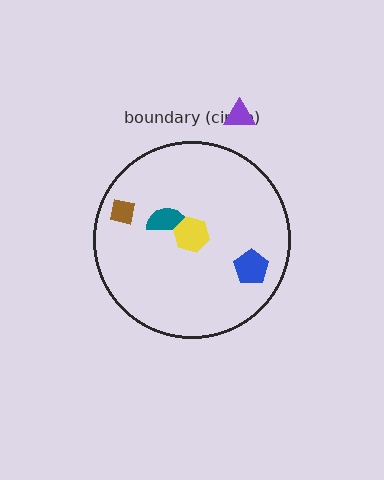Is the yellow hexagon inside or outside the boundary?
Inside.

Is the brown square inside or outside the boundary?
Inside.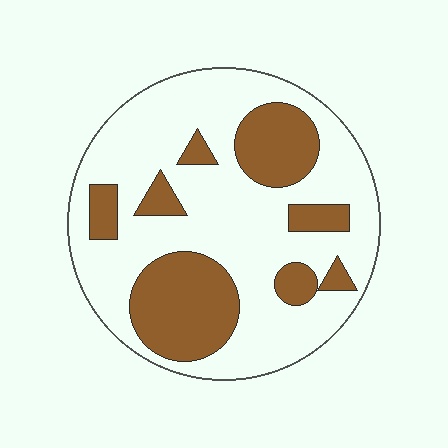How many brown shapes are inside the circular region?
8.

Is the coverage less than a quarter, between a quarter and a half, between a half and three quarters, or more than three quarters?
Between a quarter and a half.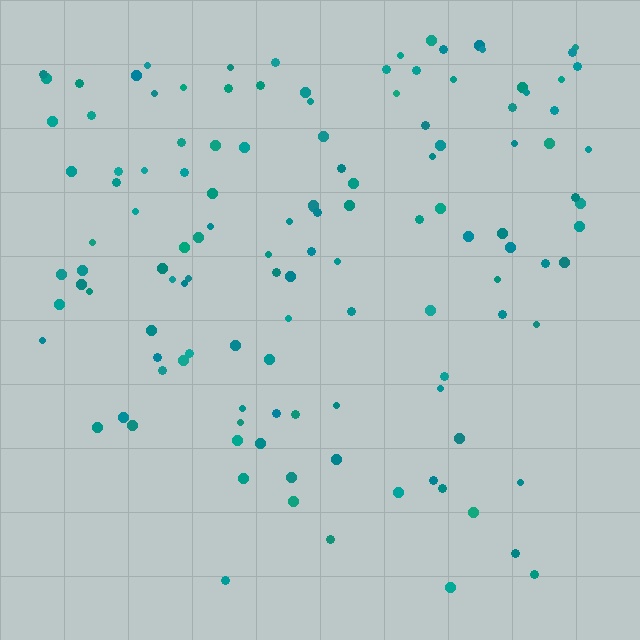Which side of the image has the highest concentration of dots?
The top.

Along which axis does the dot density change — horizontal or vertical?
Vertical.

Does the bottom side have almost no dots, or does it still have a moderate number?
Still a moderate number, just noticeably fewer than the top.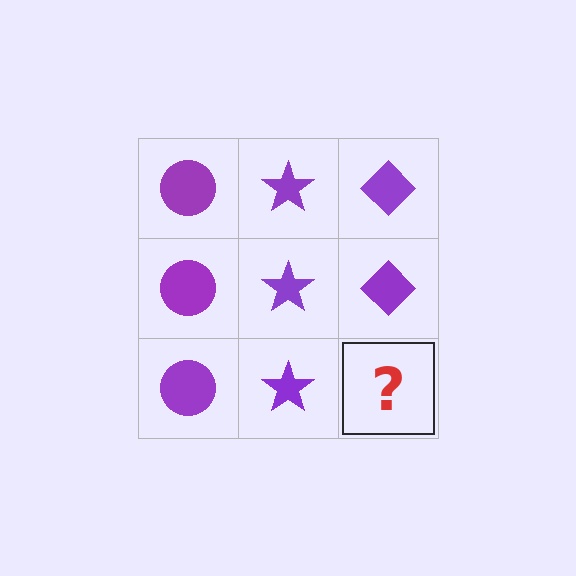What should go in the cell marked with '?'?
The missing cell should contain a purple diamond.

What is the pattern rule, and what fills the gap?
The rule is that each column has a consistent shape. The gap should be filled with a purple diamond.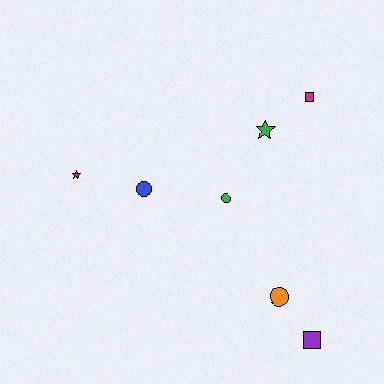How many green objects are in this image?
There are 2 green objects.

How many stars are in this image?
There are 2 stars.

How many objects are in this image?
There are 7 objects.